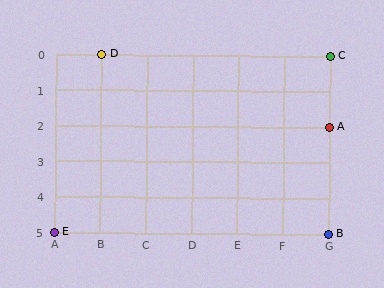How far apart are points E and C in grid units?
Points E and C are 6 columns and 5 rows apart (about 7.8 grid units diagonally).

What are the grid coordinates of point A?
Point A is at grid coordinates (G, 2).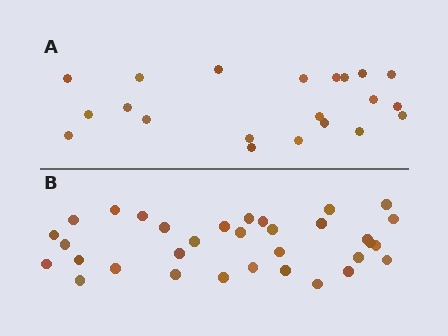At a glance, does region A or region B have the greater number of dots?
Region B (the bottom region) has more dots.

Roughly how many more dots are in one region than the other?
Region B has roughly 12 or so more dots than region A.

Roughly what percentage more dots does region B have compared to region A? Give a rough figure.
About 55% more.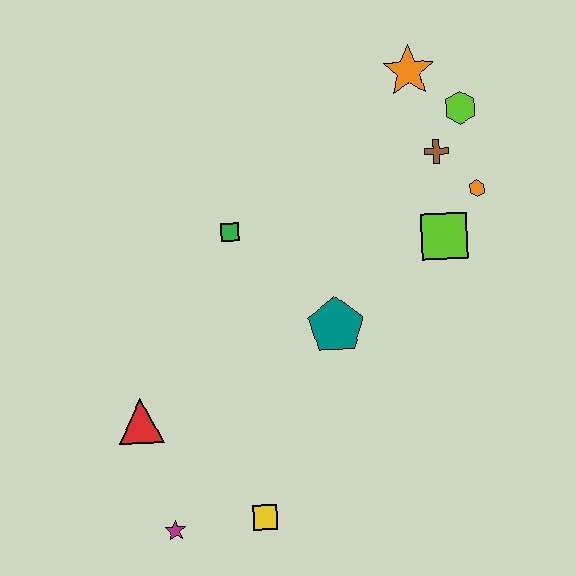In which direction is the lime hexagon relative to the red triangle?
The lime hexagon is to the right of the red triangle.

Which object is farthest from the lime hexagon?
The magenta star is farthest from the lime hexagon.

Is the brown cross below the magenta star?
No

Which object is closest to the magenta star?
The yellow square is closest to the magenta star.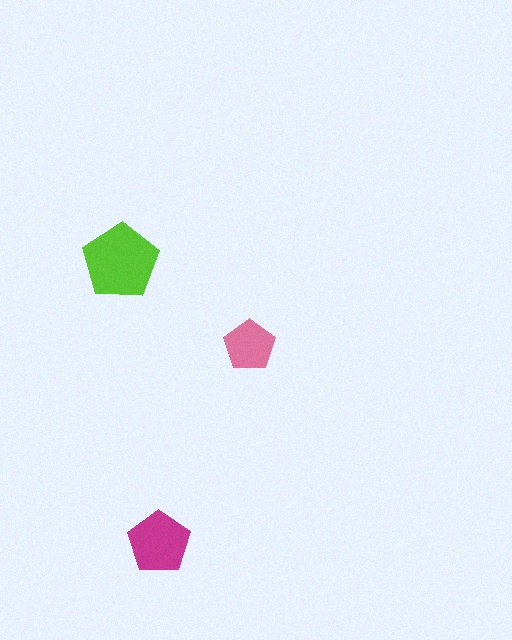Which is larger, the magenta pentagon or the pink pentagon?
The magenta one.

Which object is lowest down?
The magenta pentagon is bottommost.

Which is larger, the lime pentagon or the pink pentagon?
The lime one.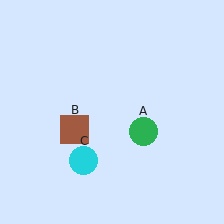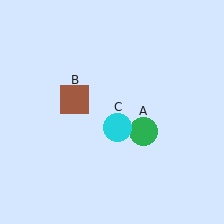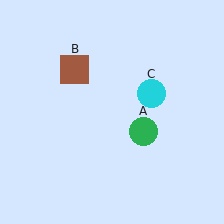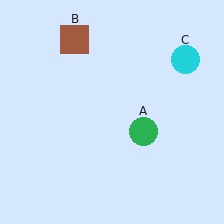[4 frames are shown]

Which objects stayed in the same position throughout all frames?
Green circle (object A) remained stationary.